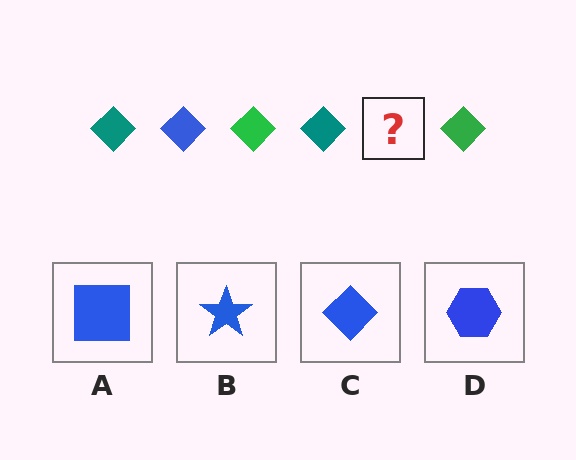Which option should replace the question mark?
Option C.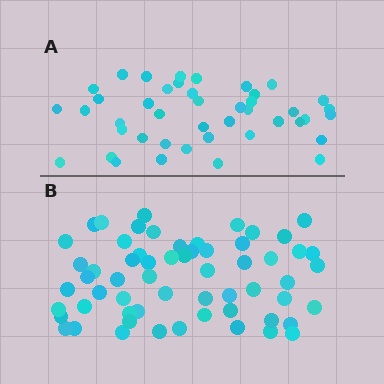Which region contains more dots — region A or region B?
Region B (the bottom region) has more dots.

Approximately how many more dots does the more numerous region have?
Region B has approximately 15 more dots than region A.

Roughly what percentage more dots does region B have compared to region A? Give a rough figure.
About 40% more.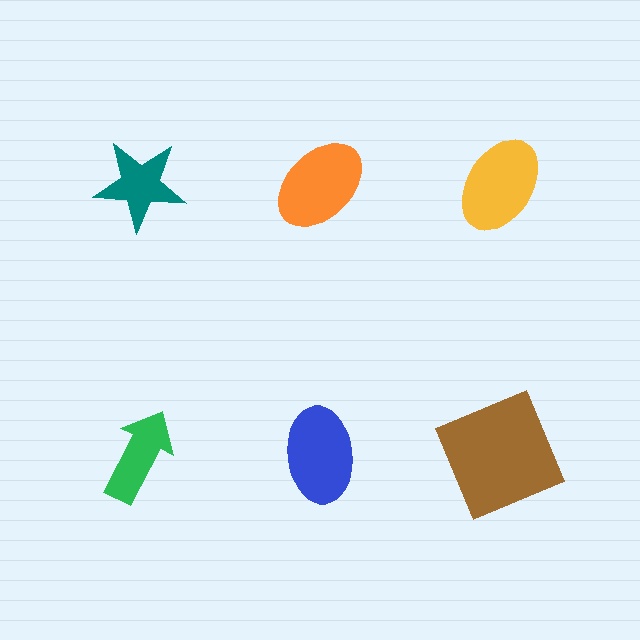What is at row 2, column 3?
A brown square.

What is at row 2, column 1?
A green arrow.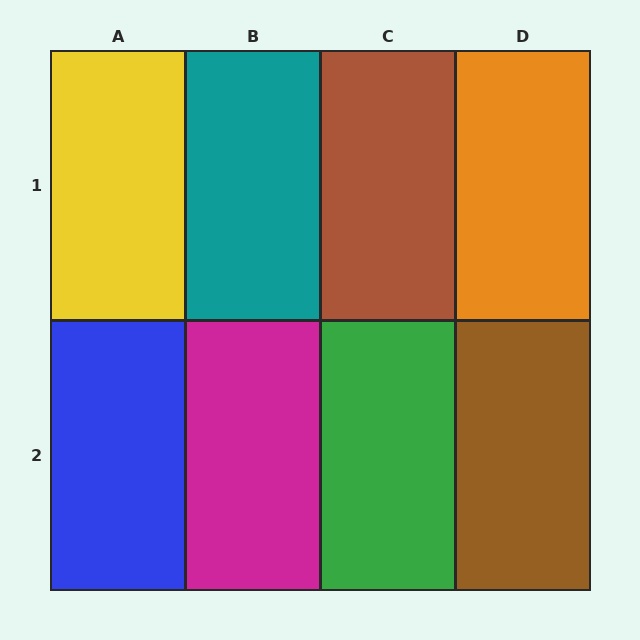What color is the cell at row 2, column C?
Green.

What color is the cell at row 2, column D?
Brown.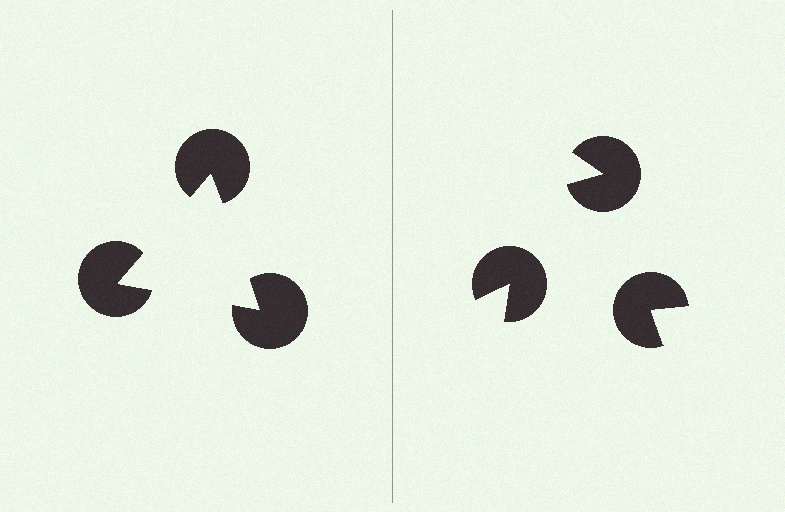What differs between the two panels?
The pac-man discs are positioned identically on both sides; only the wedge orientations differ. On the left they align to a triangle; on the right they are misaligned.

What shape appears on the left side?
An illusory triangle.